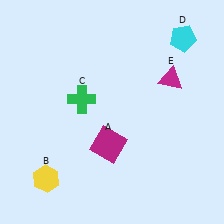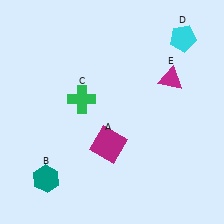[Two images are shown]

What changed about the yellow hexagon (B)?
In Image 1, B is yellow. In Image 2, it changed to teal.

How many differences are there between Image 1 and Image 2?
There is 1 difference between the two images.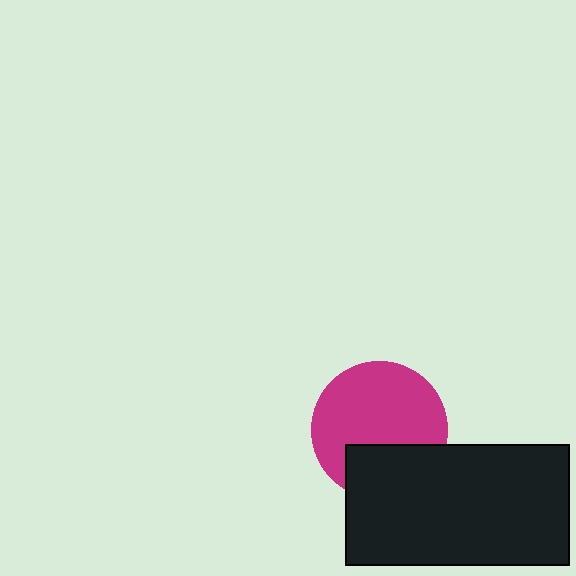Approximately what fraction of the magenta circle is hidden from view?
Roughly 31% of the magenta circle is hidden behind the black rectangle.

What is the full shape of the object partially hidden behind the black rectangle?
The partially hidden object is a magenta circle.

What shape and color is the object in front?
The object in front is a black rectangle.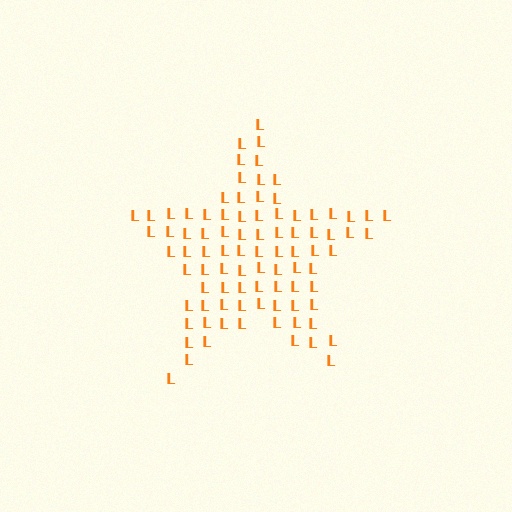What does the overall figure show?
The overall figure shows a star.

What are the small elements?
The small elements are letter L's.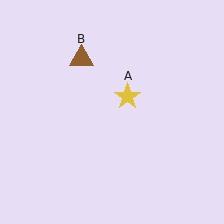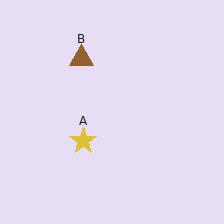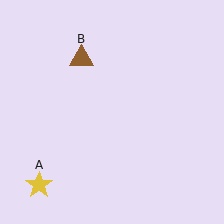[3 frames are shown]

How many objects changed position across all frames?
1 object changed position: yellow star (object A).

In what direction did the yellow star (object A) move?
The yellow star (object A) moved down and to the left.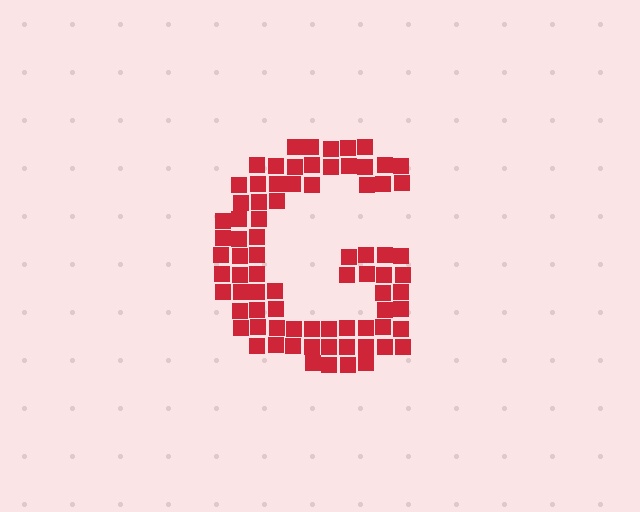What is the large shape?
The large shape is the letter G.